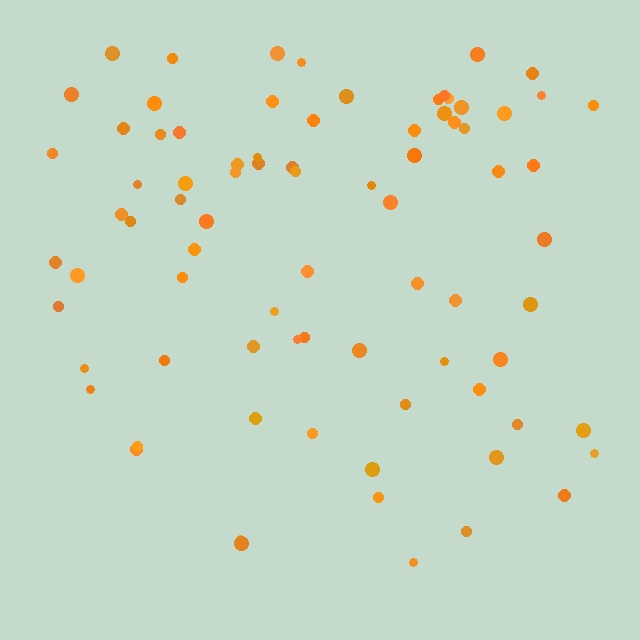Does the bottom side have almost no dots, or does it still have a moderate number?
Still a moderate number, just noticeably fewer than the top.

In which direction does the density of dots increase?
From bottom to top, with the top side densest.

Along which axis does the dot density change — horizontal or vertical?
Vertical.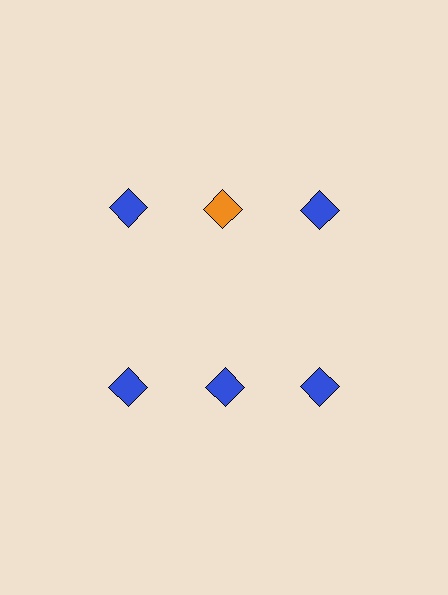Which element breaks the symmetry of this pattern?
The orange diamond in the top row, second from left column breaks the symmetry. All other shapes are blue diamonds.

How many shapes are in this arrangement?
There are 6 shapes arranged in a grid pattern.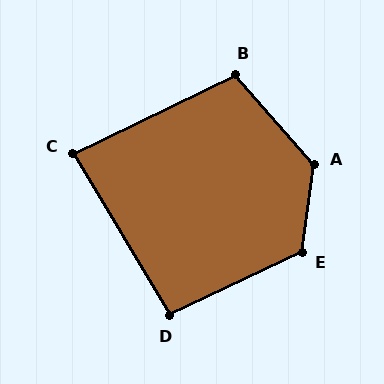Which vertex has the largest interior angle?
A, at approximately 131 degrees.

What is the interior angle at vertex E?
Approximately 123 degrees (obtuse).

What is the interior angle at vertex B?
Approximately 105 degrees (obtuse).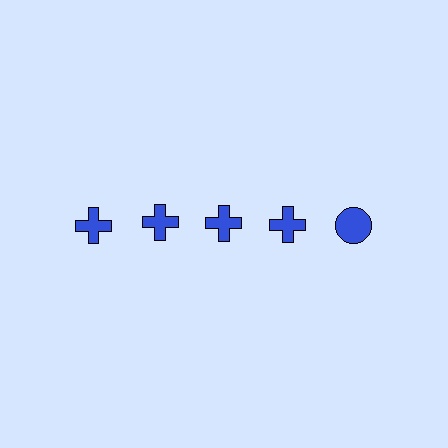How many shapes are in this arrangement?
There are 5 shapes arranged in a grid pattern.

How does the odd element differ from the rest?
It has a different shape: circle instead of cross.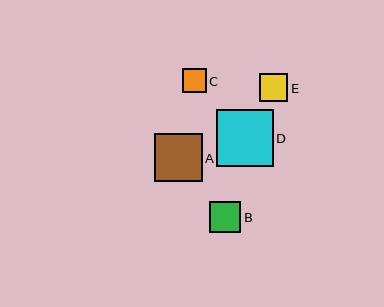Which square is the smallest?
Square C is the smallest with a size of approximately 24 pixels.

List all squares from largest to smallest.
From largest to smallest: D, A, B, E, C.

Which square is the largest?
Square D is the largest with a size of approximately 57 pixels.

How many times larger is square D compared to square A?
Square D is approximately 1.2 times the size of square A.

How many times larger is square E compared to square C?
Square E is approximately 1.2 times the size of square C.